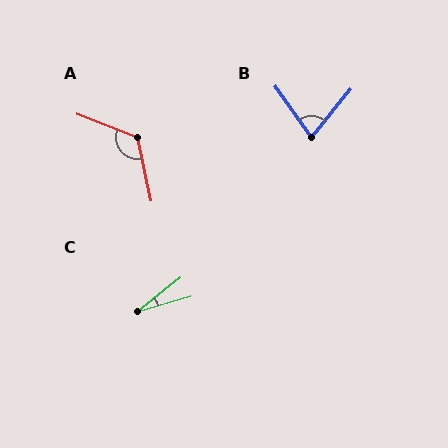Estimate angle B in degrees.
Approximately 74 degrees.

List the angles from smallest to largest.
C (23°), B (74°), A (123°).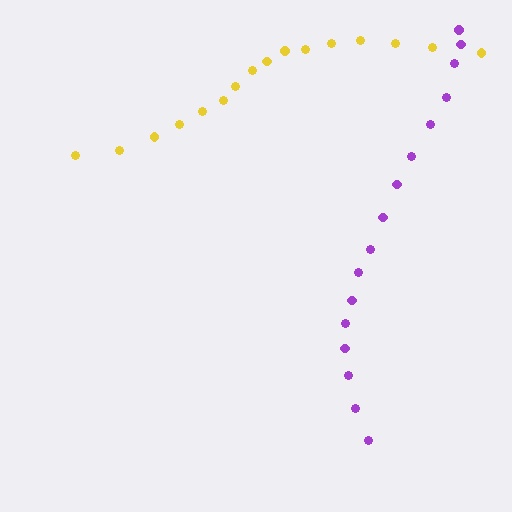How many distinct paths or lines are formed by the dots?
There are 2 distinct paths.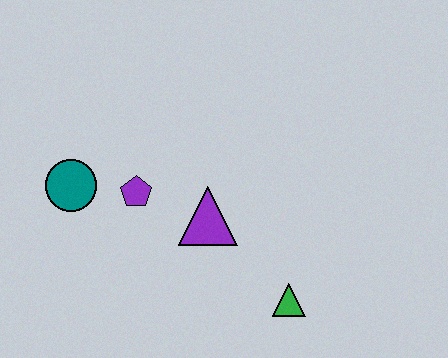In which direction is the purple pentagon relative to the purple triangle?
The purple pentagon is to the left of the purple triangle.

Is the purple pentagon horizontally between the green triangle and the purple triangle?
No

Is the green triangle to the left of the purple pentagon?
No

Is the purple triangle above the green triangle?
Yes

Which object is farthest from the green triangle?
The teal circle is farthest from the green triangle.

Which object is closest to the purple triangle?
The purple pentagon is closest to the purple triangle.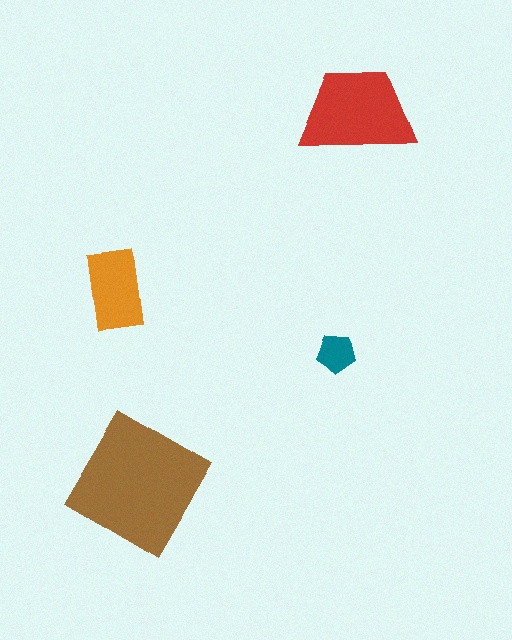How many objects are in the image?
There are 4 objects in the image.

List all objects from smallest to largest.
The teal pentagon, the orange rectangle, the red trapezoid, the brown diamond.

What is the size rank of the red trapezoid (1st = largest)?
2nd.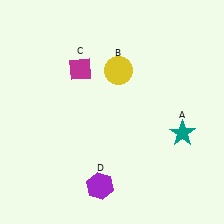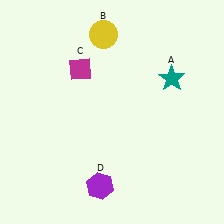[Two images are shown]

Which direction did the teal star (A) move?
The teal star (A) moved up.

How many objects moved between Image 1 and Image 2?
2 objects moved between the two images.